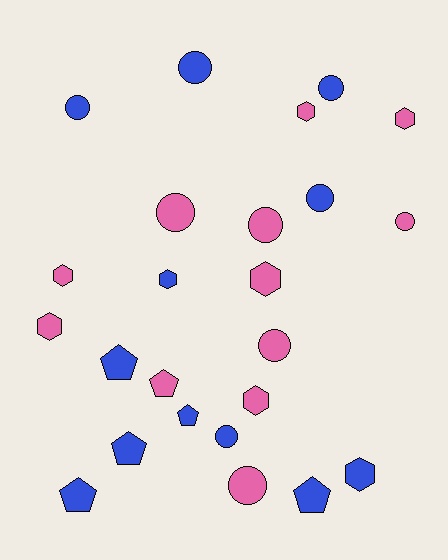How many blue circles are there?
There are 5 blue circles.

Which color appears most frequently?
Blue, with 12 objects.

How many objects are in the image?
There are 24 objects.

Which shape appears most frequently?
Circle, with 10 objects.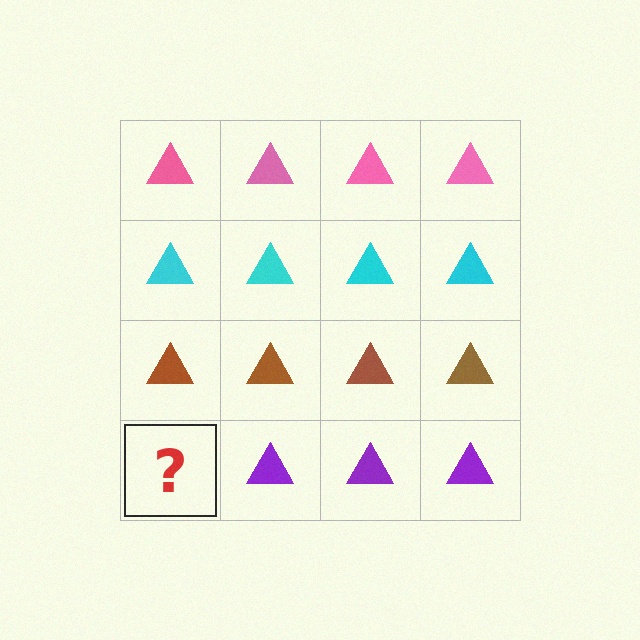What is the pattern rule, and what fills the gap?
The rule is that each row has a consistent color. The gap should be filled with a purple triangle.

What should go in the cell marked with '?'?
The missing cell should contain a purple triangle.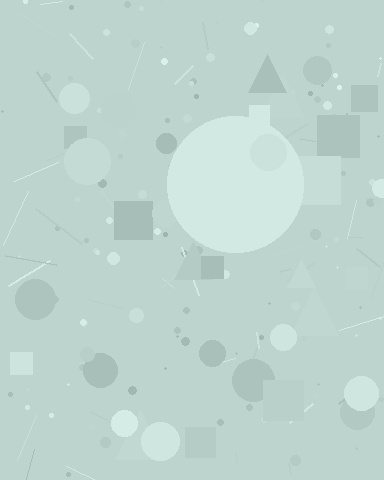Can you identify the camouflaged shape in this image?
The camouflaged shape is a circle.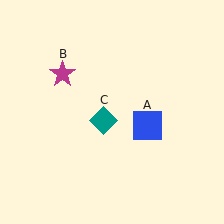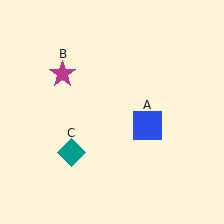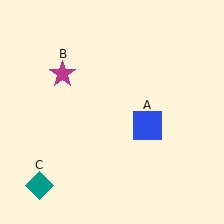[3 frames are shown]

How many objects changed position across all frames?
1 object changed position: teal diamond (object C).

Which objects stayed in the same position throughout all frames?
Blue square (object A) and magenta star (object B) remained stationary.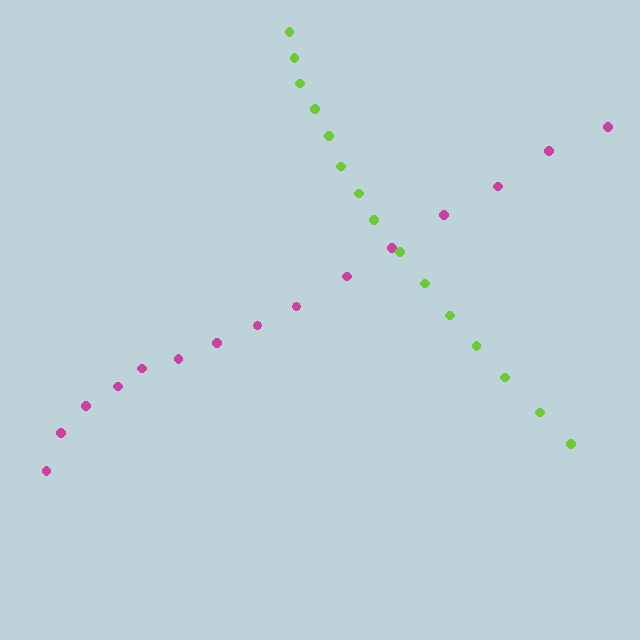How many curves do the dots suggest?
There are 2 distinct paths.